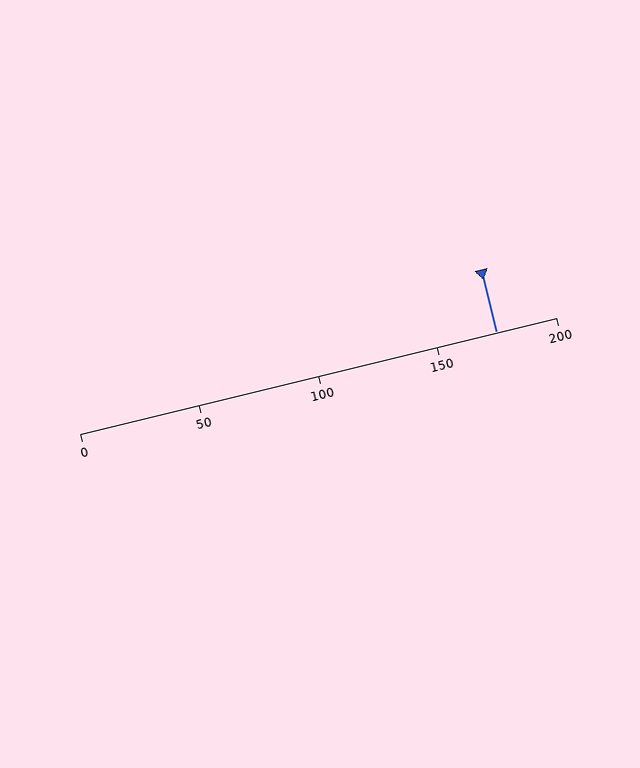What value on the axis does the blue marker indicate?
The marker indicates approximately 175.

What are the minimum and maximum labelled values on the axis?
The axis runs from 0 to 200.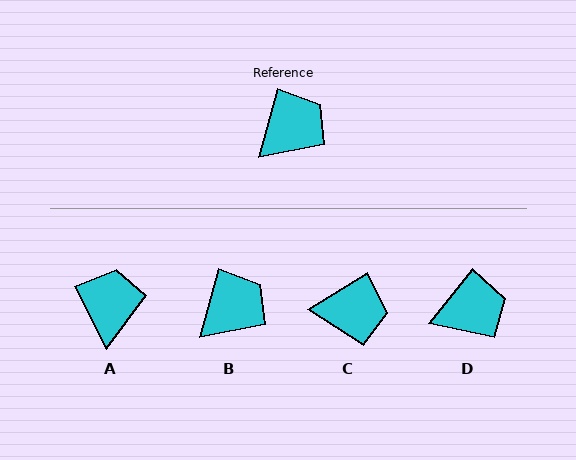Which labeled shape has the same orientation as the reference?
B.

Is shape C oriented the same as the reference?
No, it is off by about 44 degrees.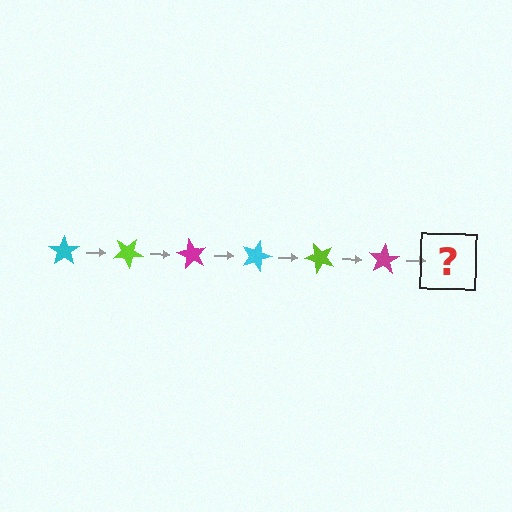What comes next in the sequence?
The next element should be a cyan star, rotated 180 degrees from the start.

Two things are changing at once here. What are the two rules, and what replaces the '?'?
The two rules are that it rotates 30 degrees each step and the color cycles through cyan, lime, and magenta. The '?' should be a cyan star, rotated 180 degrees from the start.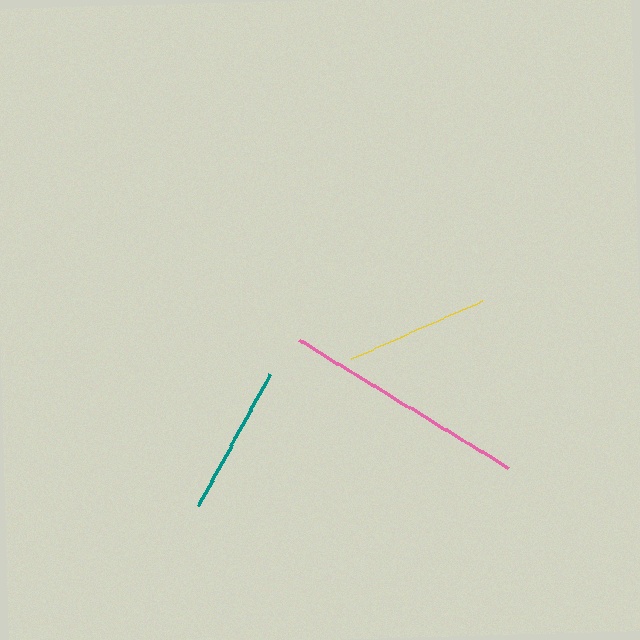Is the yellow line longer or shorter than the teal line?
The teal line is longer than the yellow line.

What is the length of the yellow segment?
The yellow segment is approximately 143 pixels long.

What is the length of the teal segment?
The teal segment is approximately 149 pixels long.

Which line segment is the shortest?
The yellow line is the shortest at approximately 143 pixels.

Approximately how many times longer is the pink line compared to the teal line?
The pink line is approximately 1.7 times the length of the teal line.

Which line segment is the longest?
The pink line is the longest at approximately 246 pixels.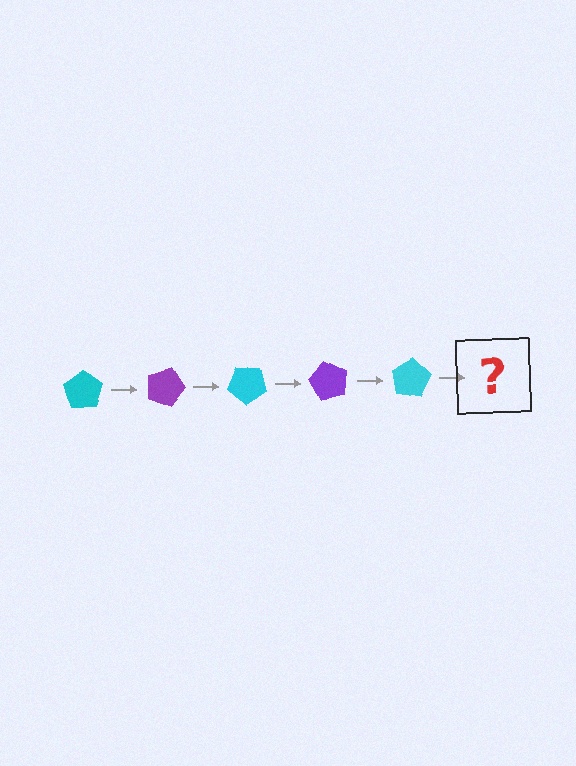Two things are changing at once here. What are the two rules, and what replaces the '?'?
The two rules are that it rotates 20 degrees each step and the color cycles through cyan and purple. The '?' should be a purple pentagon, rotated 100 degrees from the start.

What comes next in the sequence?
The next element should be a purple pentagon, rotated 100 degrees from the start.